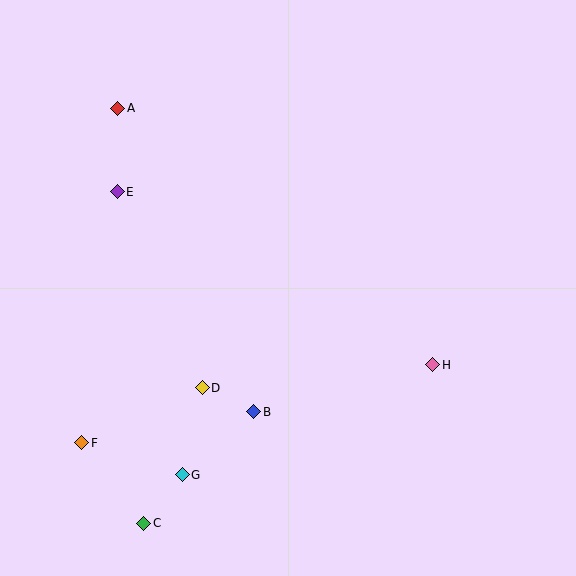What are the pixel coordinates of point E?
Point E is at (117, 192).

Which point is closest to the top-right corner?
Point H is closest to the top-right corner.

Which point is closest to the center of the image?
Point B at (254, 412) is closest to the center.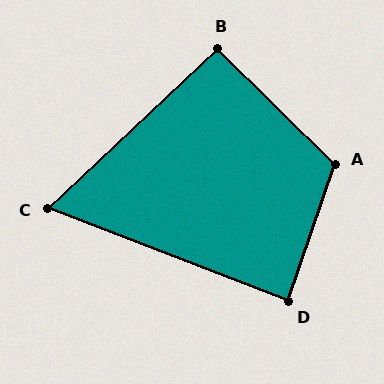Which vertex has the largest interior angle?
A, at approximately 116 degrees.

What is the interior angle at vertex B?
Approximately 92 degrees (approximately right).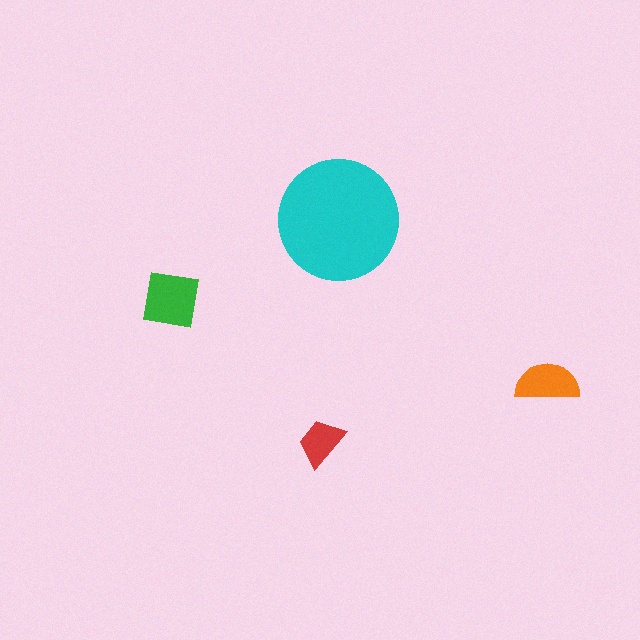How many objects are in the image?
There are 4 objects in the image.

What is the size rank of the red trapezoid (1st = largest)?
4th.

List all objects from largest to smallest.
The cyan circle, the green square, the orange semicircle, the red trapezoid.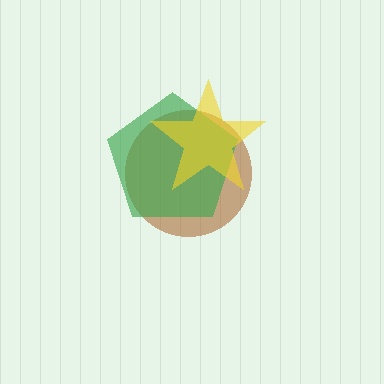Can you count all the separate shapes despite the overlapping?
Yes, there are 3 separate shapes.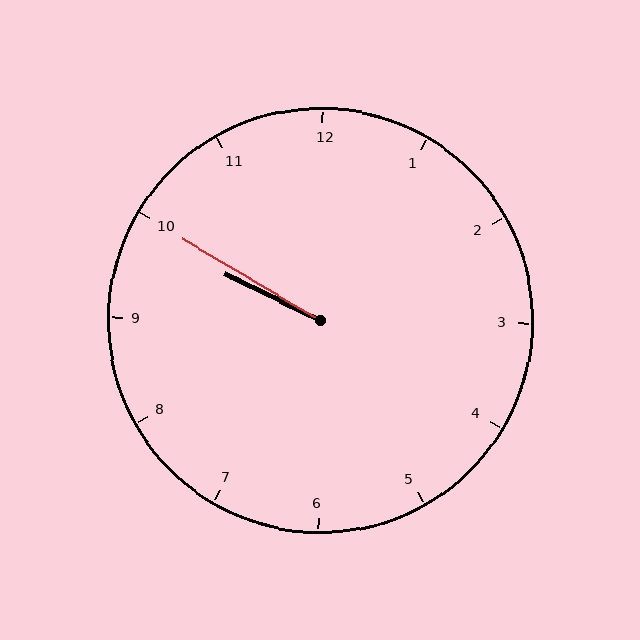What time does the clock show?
9:50.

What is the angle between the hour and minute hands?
Approximately 5 degrees.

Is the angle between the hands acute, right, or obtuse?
It is acute.